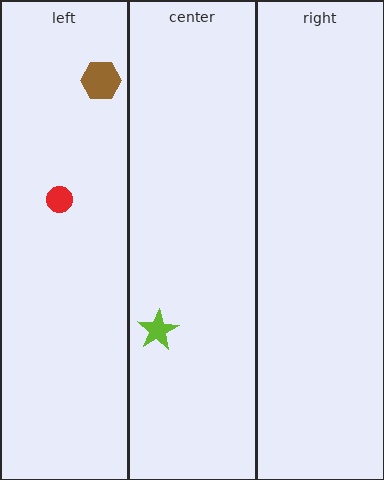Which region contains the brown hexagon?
The left region.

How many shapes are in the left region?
2.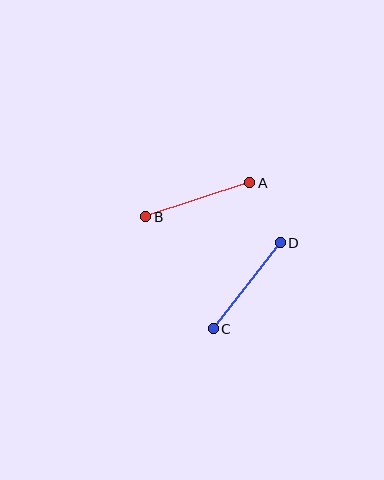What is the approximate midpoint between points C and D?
The midpoint is at approximately (247, 286) pixels.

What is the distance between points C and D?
The distance is approximately 109 pixels.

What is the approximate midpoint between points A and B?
The midpoint is at approximately (198, 200) pixels.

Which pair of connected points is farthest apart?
Points A and B are farthest apart.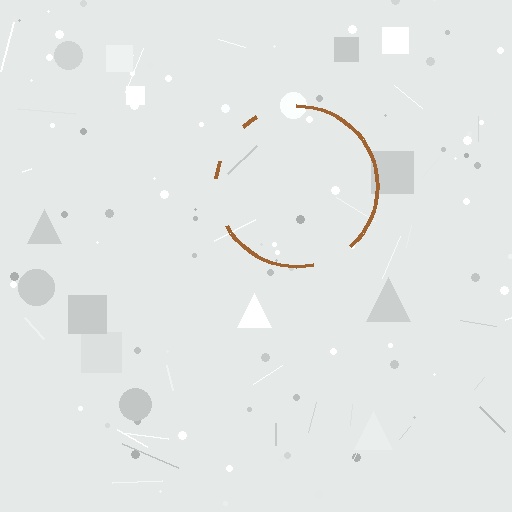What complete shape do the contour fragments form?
The contour fragments form a circle.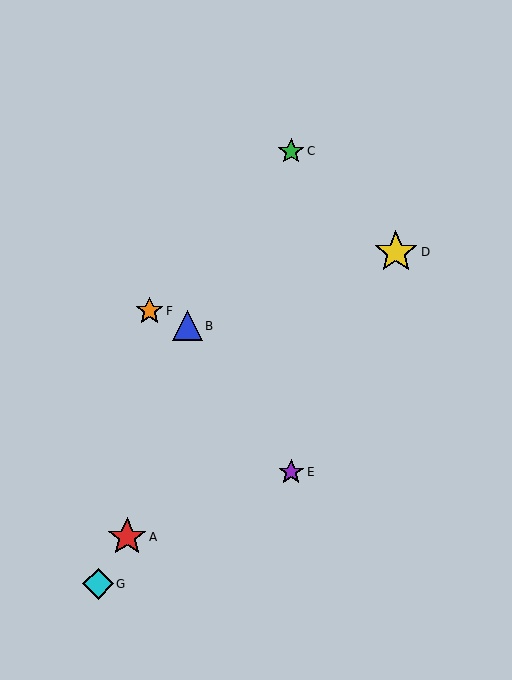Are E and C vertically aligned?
Yes, both are at x≈291.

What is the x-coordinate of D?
Object D is at x≈396.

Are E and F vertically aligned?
No, E is at x≈291 and F is at x≈149.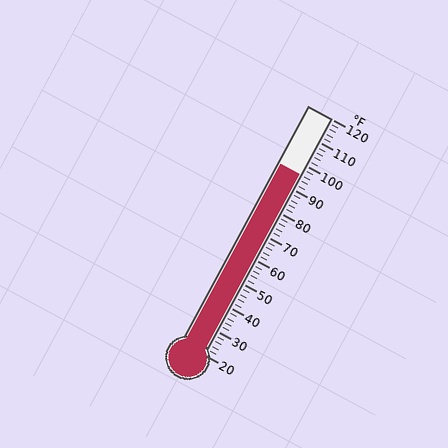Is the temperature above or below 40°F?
The temperature is above 40°F.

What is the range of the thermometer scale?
The thermometer scale ranges from 20°F to 120°F.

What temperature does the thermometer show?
The thermometer shows approximately 96°F.